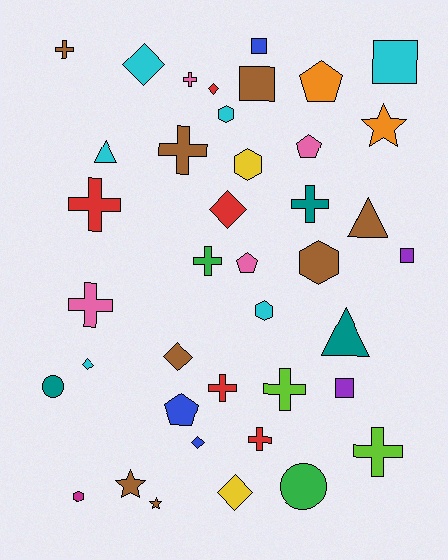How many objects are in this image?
There are 40 objects.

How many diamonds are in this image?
There are 7 diamonds.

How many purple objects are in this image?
There are 2 purple objects.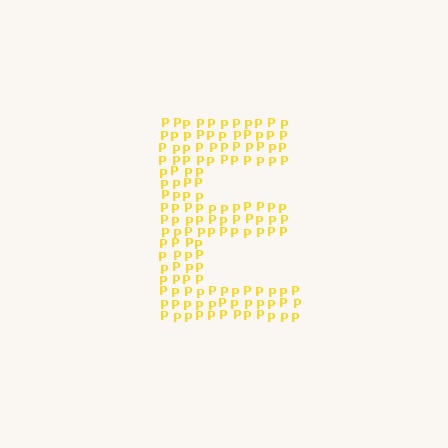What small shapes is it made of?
It is made of small letter P's.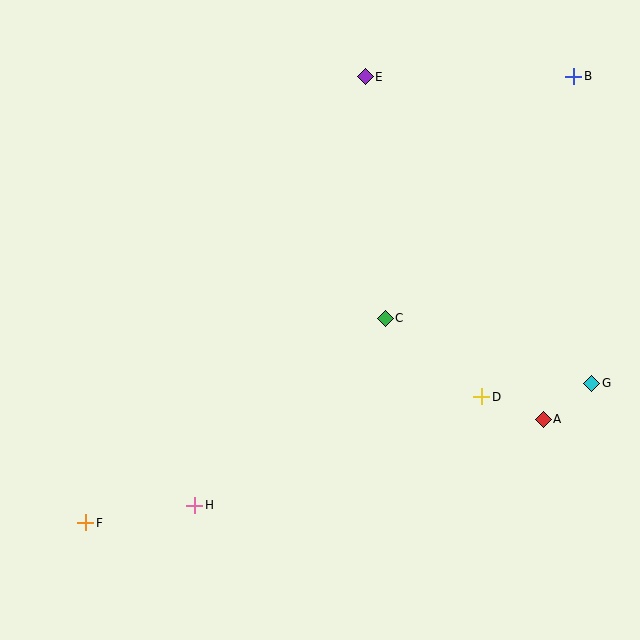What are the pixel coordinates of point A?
Point A is at (543, 419).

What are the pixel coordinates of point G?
Point G is at (592, 383).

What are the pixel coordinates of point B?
Point B is at (573, 76).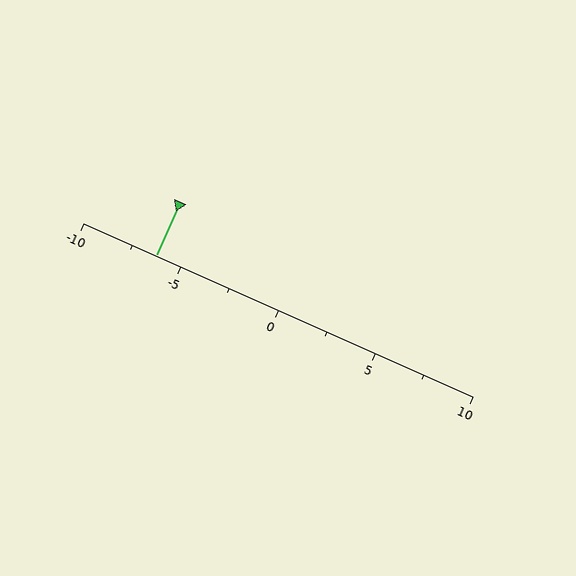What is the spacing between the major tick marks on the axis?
The major ticks are spaced 5 apart.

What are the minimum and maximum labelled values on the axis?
The axis runs from -10 to 10.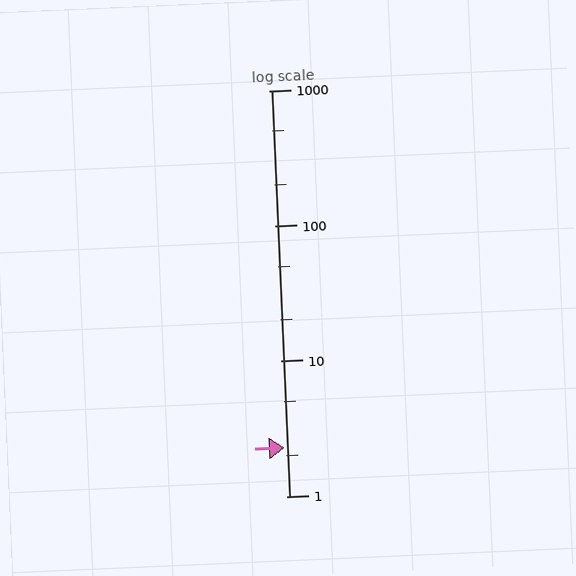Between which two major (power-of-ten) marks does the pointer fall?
The pointer is between 1 and 10.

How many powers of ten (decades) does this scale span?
The scale spans 3 decades, from 1 to 1000.